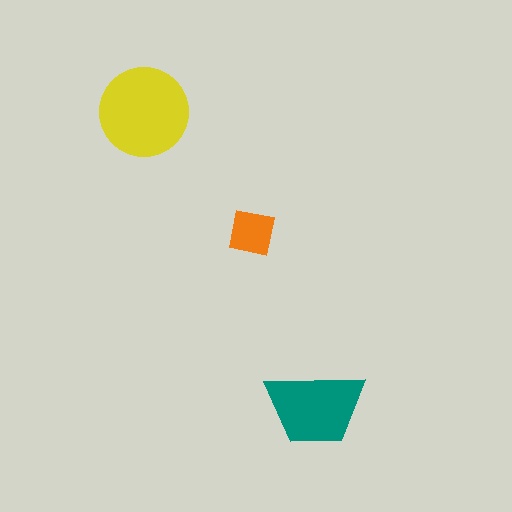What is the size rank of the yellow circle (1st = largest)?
1st.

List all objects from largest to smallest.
The yellow circle, the teal trapezoid, the orange square.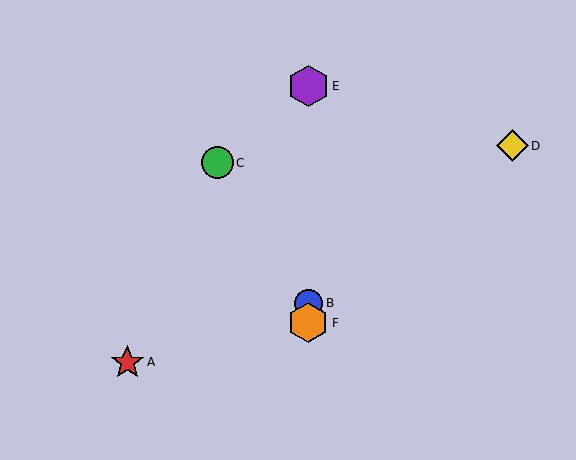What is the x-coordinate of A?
Object A is at x≈127.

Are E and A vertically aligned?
No, E is at x≈308 and A is at x≈127.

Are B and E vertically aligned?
Yes, both are at x≈308.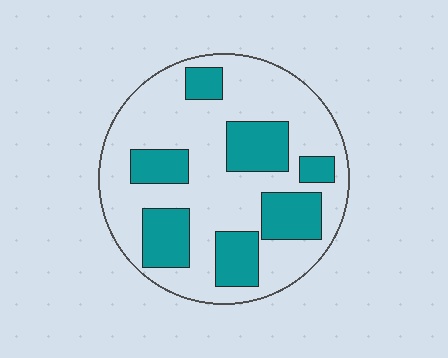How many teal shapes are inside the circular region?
7.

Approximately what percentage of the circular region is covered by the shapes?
Approximately 30%.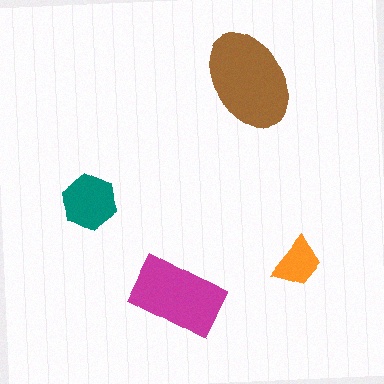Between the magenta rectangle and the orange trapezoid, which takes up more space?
The magenta rectangle.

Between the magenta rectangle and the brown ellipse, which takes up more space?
The brown ellipse.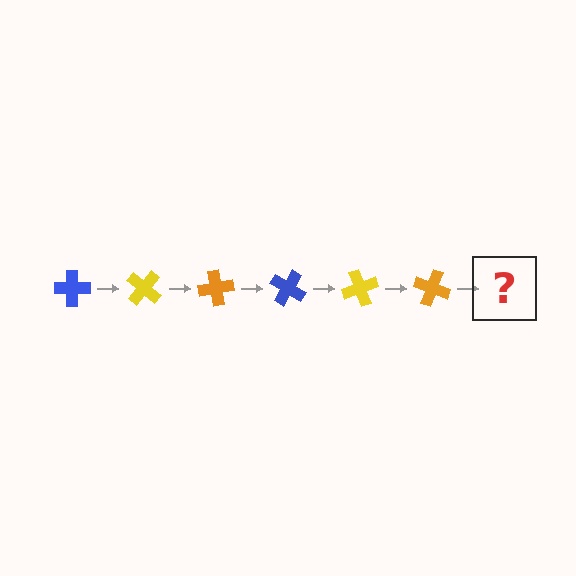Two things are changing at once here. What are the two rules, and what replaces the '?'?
The two rules are that it rotates 40 degrees each step and the color cycles through blue, yellow, and orange. The '?' should be a blue cross, rotated 240 degrees from the start.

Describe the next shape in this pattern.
It should be a blue cross, rotated 240 degrees from the start.